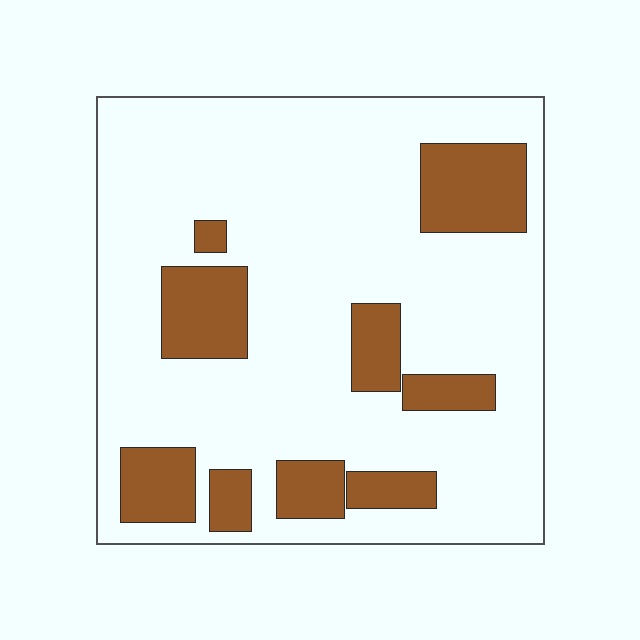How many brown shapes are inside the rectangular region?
9.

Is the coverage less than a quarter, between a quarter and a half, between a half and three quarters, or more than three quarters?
Less than a quarter.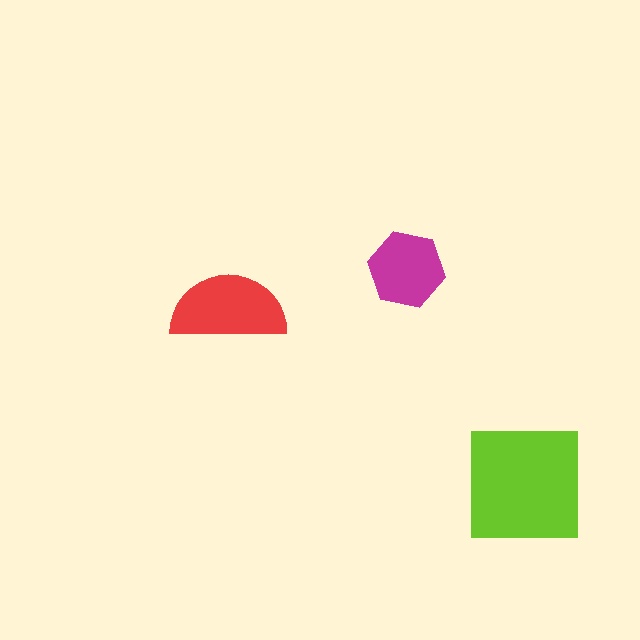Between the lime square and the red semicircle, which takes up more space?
The lime square.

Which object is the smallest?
The magenta hexagon.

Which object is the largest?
The lime square.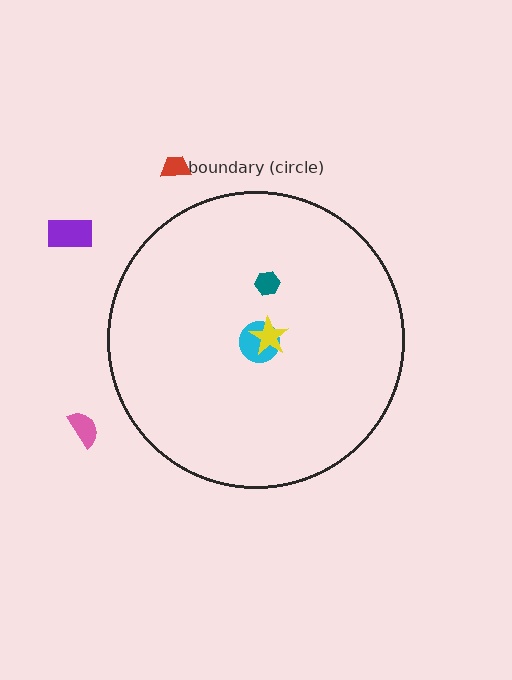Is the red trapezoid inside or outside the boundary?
Outside.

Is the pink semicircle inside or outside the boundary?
Outside.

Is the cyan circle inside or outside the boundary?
Inside.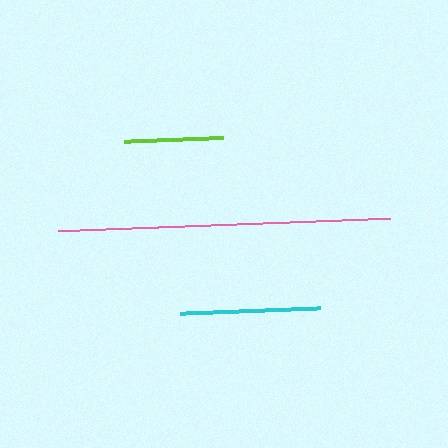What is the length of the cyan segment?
The cyan segment is approximately 139 pixels long.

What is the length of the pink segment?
The pink segment is approximately 332 pixels long.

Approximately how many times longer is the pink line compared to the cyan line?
The pink line is approximately 2.4 times the length of the cyan line.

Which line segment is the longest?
The pink line is the longest at approximately 332 pixels.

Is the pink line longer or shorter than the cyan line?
The pink line is longer than the cyan line.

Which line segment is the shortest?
The lime line is the shortest at approximately 99 pixels.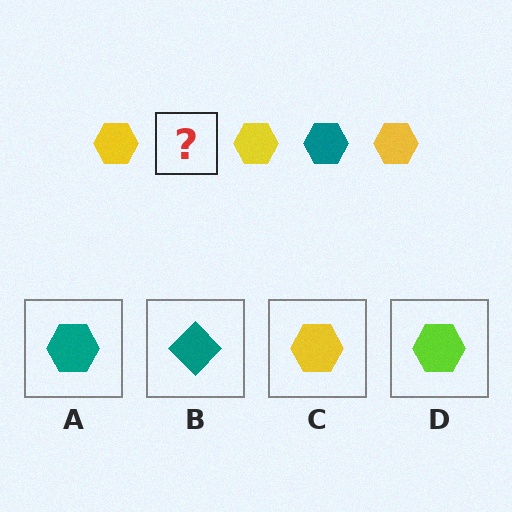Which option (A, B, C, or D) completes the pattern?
A.